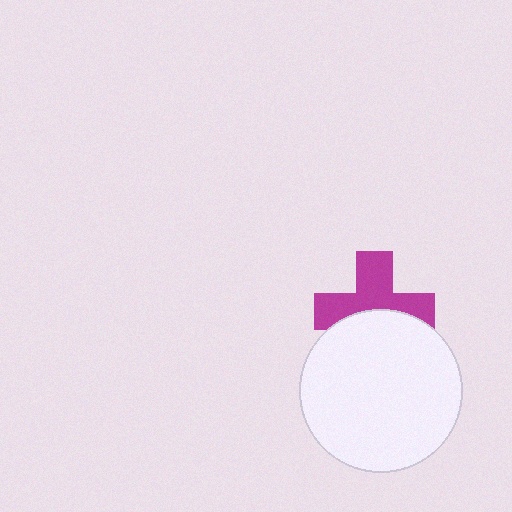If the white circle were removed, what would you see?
You would see the complete magenta cross.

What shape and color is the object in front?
The object in front is a white circle.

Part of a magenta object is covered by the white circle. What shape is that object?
It is a cross.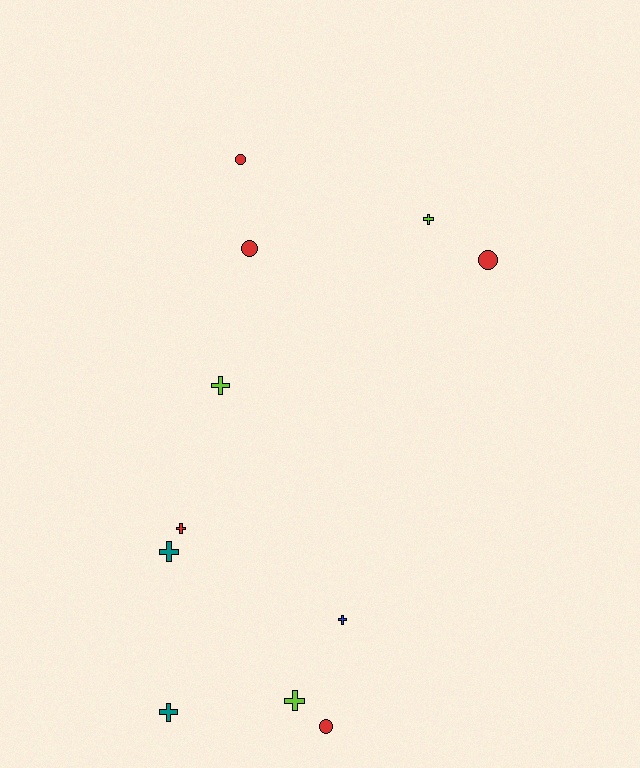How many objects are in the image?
There are 11 objects.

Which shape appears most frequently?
Cross, with 7 objects.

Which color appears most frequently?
Red, with 5 objects.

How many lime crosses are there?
There are 3 lime crosses.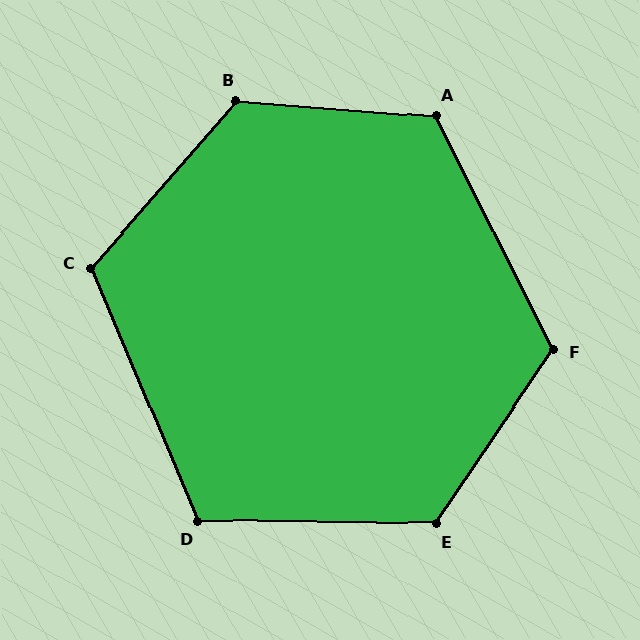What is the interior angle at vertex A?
Approximately 121 degrees (obtuse).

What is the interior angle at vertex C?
Approximately 116 degrees (obtuse).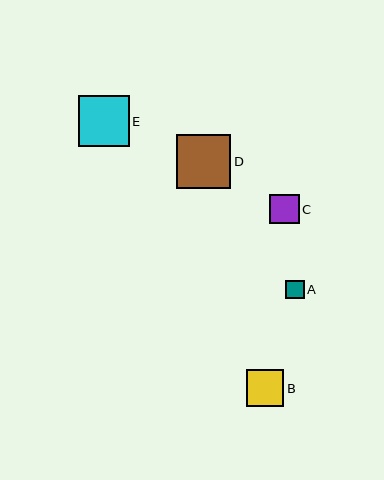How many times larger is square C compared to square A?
Square C is approximately 1.6 times the size of square A.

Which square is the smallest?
Square A is the smallest with a size of approximately 18 pixels.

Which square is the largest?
Square D is the largest with a size of approximately 54 pixels.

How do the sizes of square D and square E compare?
Square D and square E are approximately the same size.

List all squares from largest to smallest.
From largest to smallest: D, E, B, C, A.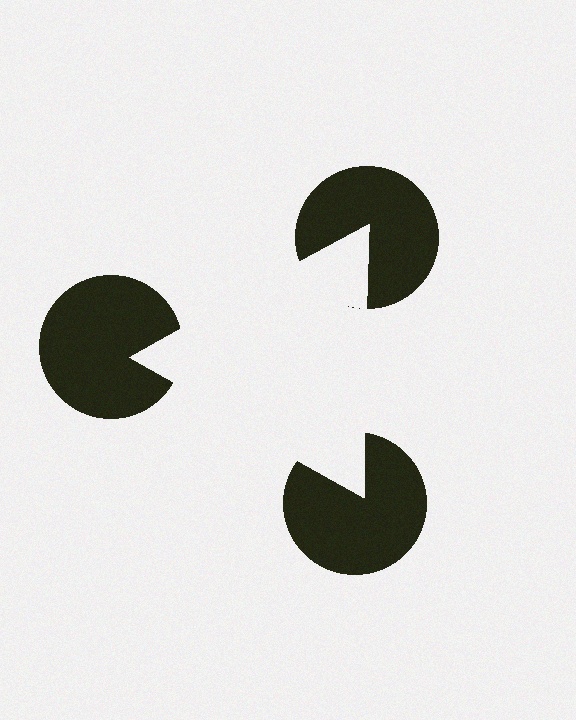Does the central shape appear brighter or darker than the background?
It typically appears slightly brighter than the background, even though no actual brightness change is drawn.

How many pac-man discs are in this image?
There are 3 — one at each vertex of the illusory triangle.